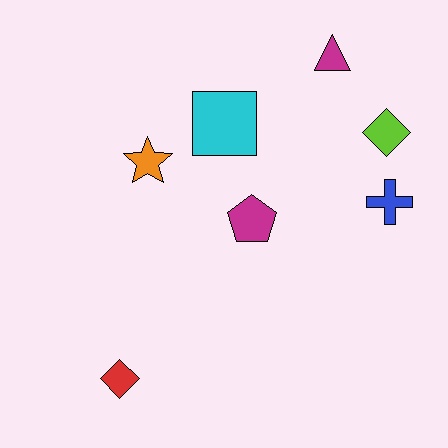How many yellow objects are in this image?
There are no yellow objects.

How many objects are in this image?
There are 7 objects.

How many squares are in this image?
There is 1 square.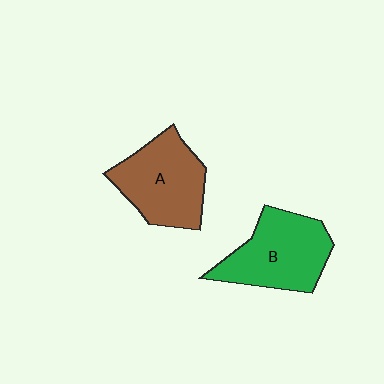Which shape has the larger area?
Shape B (green).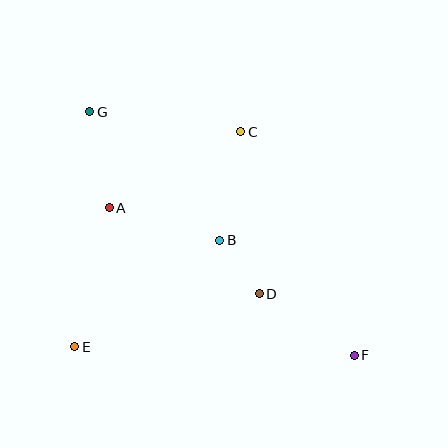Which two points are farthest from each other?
Points F and G are farthest from each other.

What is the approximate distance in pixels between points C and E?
The distance between C and E is approximately 271 pixels.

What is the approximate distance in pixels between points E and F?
The distance between E and F is approximately 279 pixels.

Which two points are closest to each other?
Points B and D are closest to each other.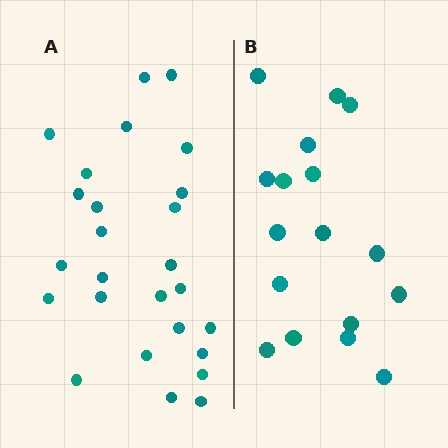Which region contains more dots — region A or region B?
Region A (the left region) has more dots.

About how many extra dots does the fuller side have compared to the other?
Region A has roughly 8 or so more dots than region B.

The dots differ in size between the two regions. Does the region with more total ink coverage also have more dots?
No. Region B has more total ink coverage because its dots are larger, but region A actually contains more individual dots. Total area can be misleading — the number of items is what matters here.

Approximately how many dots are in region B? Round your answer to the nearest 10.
About 20 dots. (The exact count is 17, which rounds to 20.)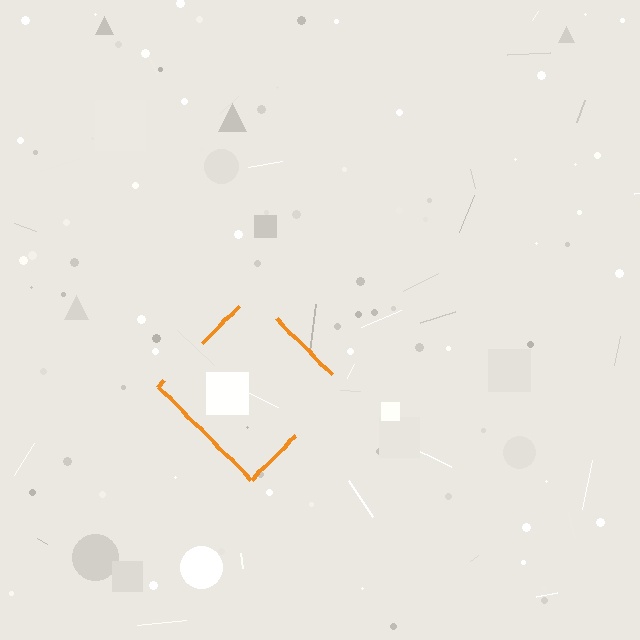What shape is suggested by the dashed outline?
The dashed outline suggests a diamond.